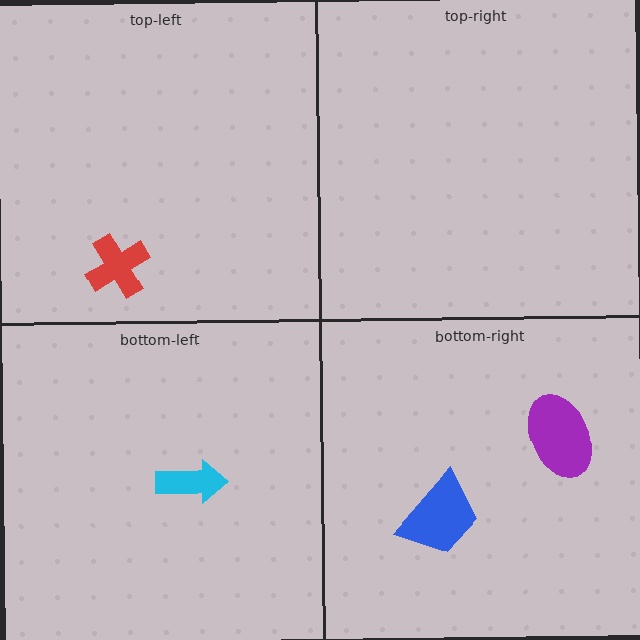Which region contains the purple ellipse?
The bottom-right region.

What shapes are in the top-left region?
The red cross.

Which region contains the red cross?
The top-left region.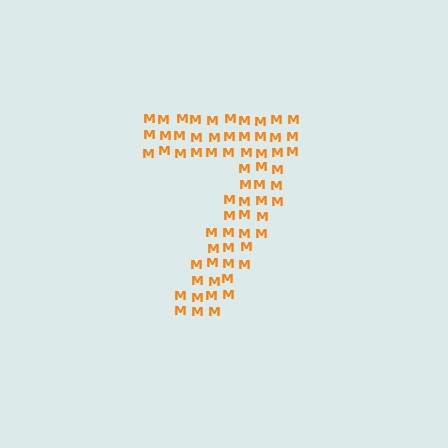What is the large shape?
The large shape is the digit 7.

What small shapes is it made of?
It is made of small letter M's.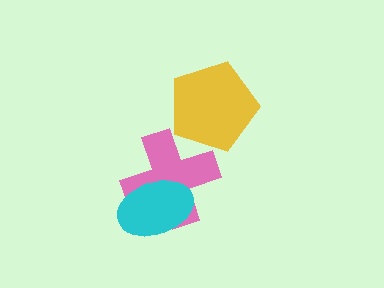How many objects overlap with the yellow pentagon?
1 object overlaps with the yellow pentagon.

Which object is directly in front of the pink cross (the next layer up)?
The yellow pentagon is directly in front of the pink cross.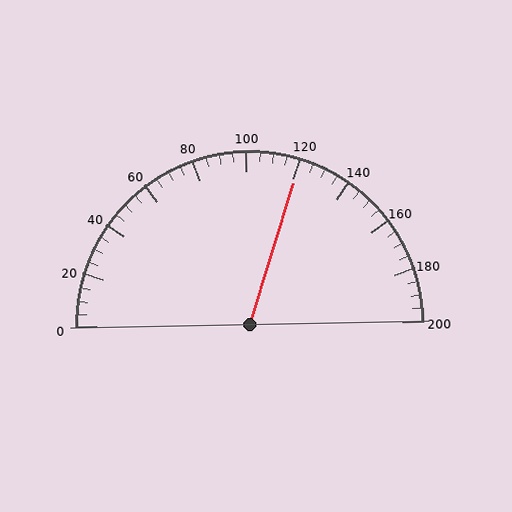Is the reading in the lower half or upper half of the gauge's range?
The reading is in the upper half of the range (0 to 200).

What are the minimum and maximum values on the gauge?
The gauge ranges from 0 to 200.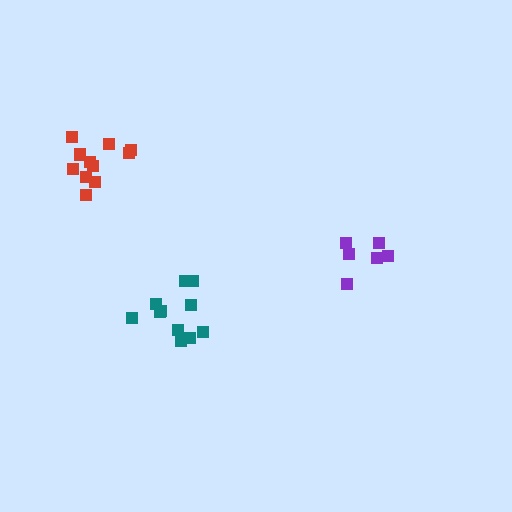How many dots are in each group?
Group 1: 11 dots, Group 2: 6 dots, Group 3: 11 dots (28 total).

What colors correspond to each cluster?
The clusters are colored: teal, purple, red.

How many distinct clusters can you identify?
There are 3 distinct clusters.